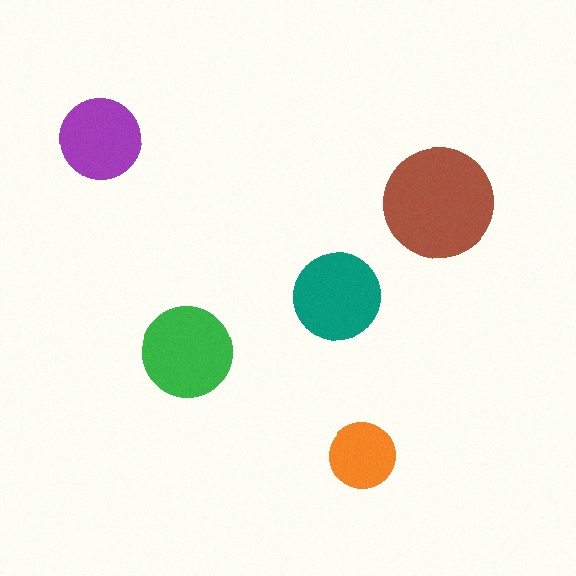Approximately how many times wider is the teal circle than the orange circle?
About 1.5 times wider.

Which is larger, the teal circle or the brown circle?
The brown one.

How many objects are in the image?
There are 5 objects in the image.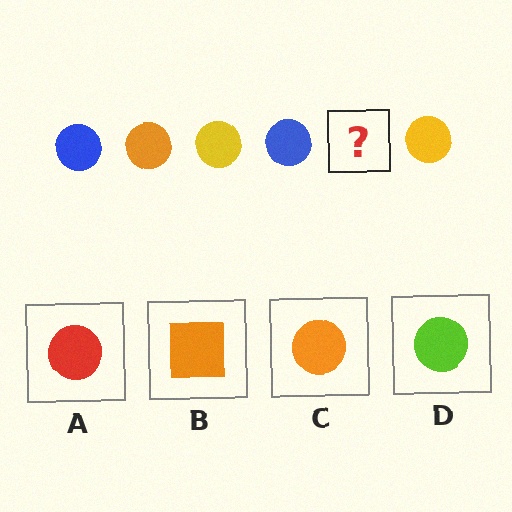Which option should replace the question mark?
Option C.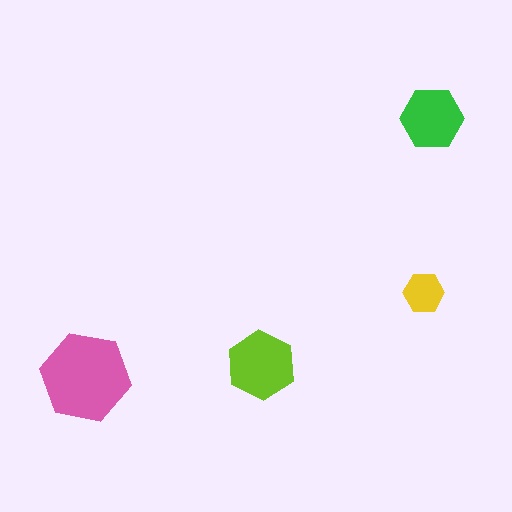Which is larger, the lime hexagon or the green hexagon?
The lime one.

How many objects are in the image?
There are 4 objects in the image.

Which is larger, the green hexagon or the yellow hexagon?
The green one.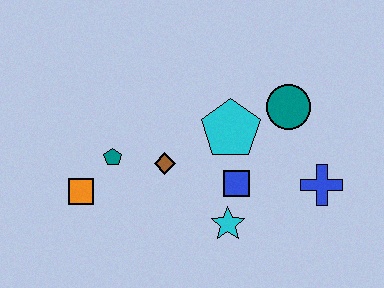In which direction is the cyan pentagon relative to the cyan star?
The cyan pentagon is above the cyan star.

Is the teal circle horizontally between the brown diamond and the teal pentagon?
No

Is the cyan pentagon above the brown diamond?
Yes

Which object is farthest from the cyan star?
The orange square is farthest from the cyan star.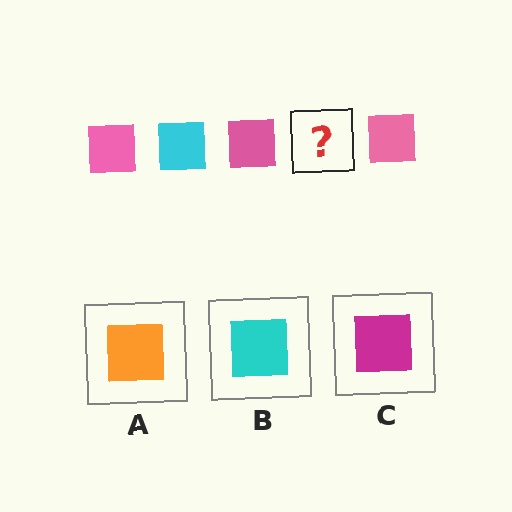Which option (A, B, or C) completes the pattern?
B.